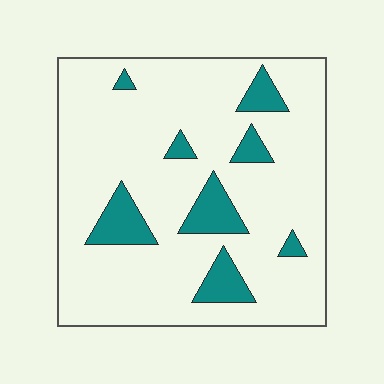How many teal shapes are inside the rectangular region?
8.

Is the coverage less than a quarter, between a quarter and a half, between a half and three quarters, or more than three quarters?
Less than a quarter.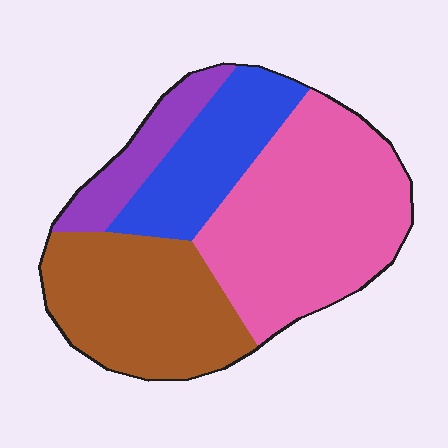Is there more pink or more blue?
Pink.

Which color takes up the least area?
Purple, at roughly 10%.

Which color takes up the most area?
Pink, at roughly 40%.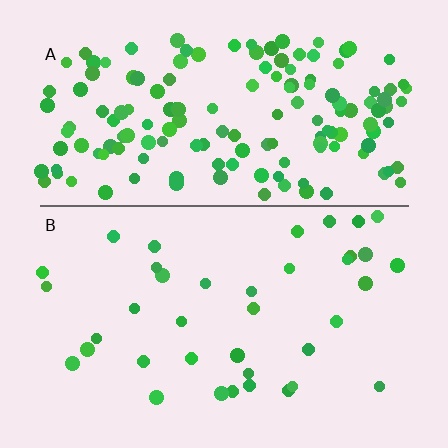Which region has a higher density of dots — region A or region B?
A (the top).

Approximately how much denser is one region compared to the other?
Approximately 4.0× — region A over region B.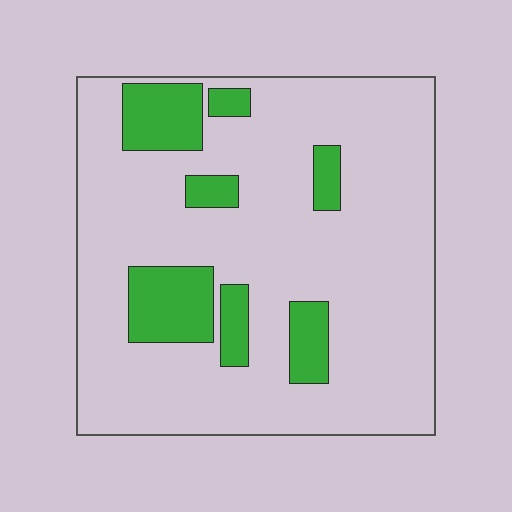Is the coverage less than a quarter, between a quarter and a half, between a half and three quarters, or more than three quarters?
Less than a quarter.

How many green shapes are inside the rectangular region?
7.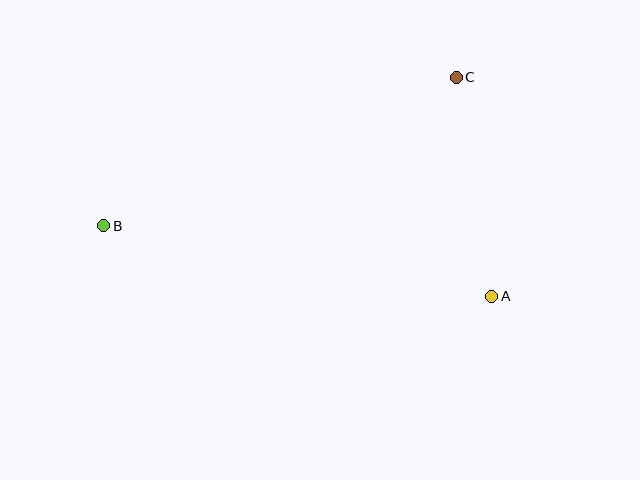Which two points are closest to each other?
Points A and C are closest to each other.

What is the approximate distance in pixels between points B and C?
The distance between B and C is approximately 382 pixels.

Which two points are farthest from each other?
Points A and B are farthest from each other.